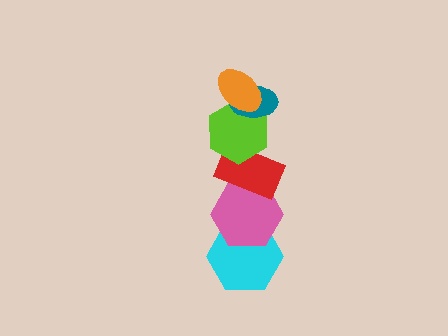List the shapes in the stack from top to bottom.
From top to bottom: the orange ellipse, the teal ellipse, the lime hexagon, the red rectangle, the pink hexagon, the cyan hexagon.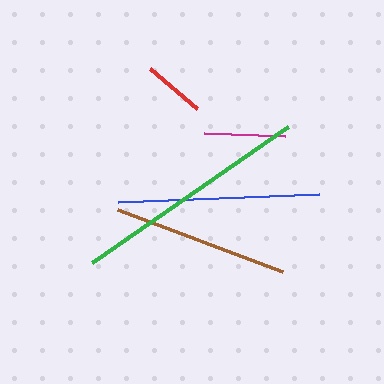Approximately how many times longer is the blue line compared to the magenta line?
The blue line is approximately 2.5 times the length of the magenta line.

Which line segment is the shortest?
The red line is the shortest at approximately 62 pixels.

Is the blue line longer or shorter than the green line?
The green line is longer than the blue line.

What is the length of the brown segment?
The brown segment is approximately 176 pixels long.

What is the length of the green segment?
The green segment is approximately 239 pixels long.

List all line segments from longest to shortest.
From longest to shortest: green, blue, brown, magenta, red.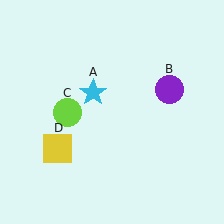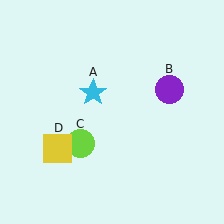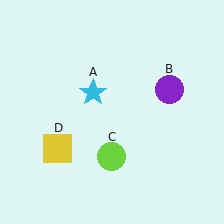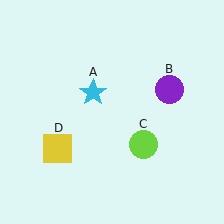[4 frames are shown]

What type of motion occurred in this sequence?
The lime circle (object C) rotated counterclockwise around the center of the scene.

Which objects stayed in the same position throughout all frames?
Cyan star (object A) and purple circle (object B) and yellow square (object D) remained stationary.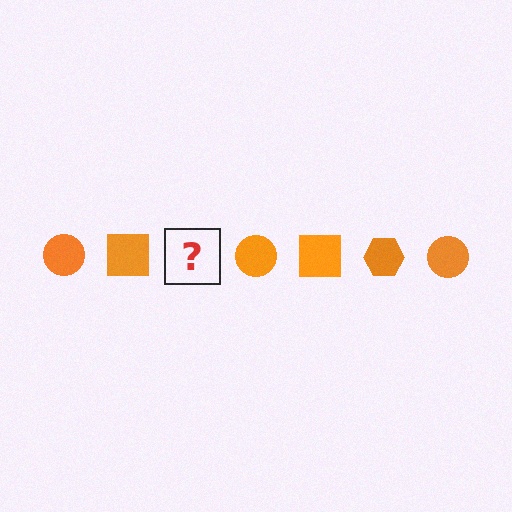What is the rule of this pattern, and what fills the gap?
The rule is that the pattern cycles through circle, square, hexagon shapes in orange. The gap should be filled with an orange hexagon.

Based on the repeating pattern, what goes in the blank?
The blank should be an orange hexagon.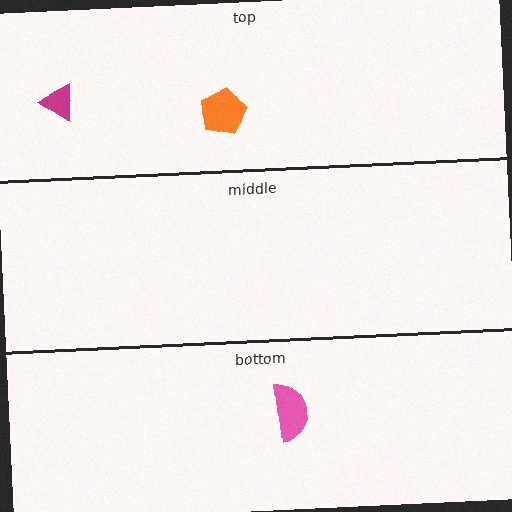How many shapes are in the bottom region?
1.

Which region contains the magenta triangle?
The top region.